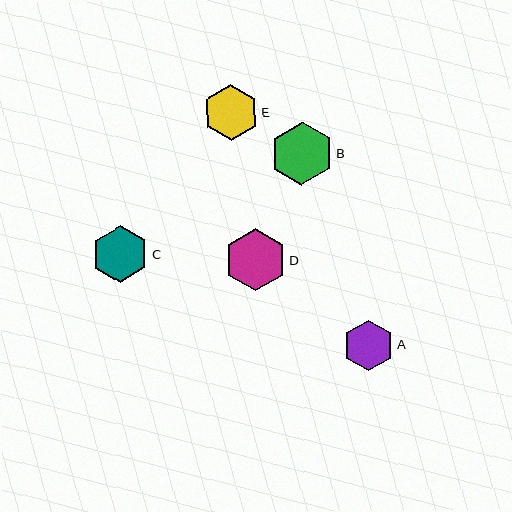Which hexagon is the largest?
Hexagon B is the largest with a size of approximately 63 pixels.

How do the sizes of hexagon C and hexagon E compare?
Hexagon C and hexagon E are approximately the same size.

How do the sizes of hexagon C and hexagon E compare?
Hexagon C and hexagon E are approximately the same size.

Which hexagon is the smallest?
Hexagon A is the smallest with a size of approximately 51 pixels.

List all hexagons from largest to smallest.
From largest to smallest: B, D, C, E, A.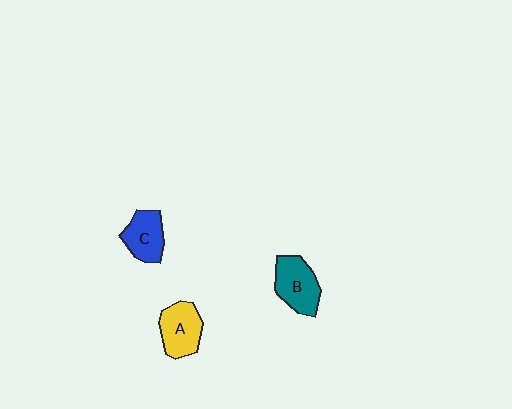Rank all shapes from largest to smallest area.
From largest to smallest: B (teal), A (yellow), C (blue).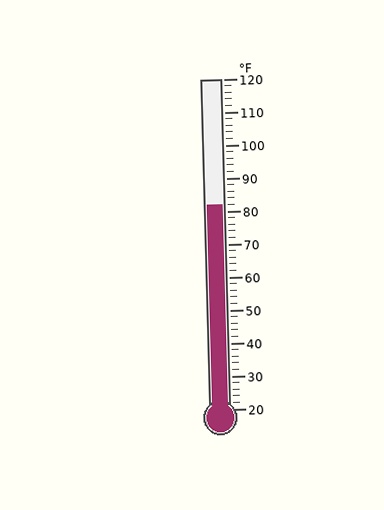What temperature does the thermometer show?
The thermometer shows approximately 82°F.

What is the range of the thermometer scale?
The thermometer scale ranges from 20°F to 120°F.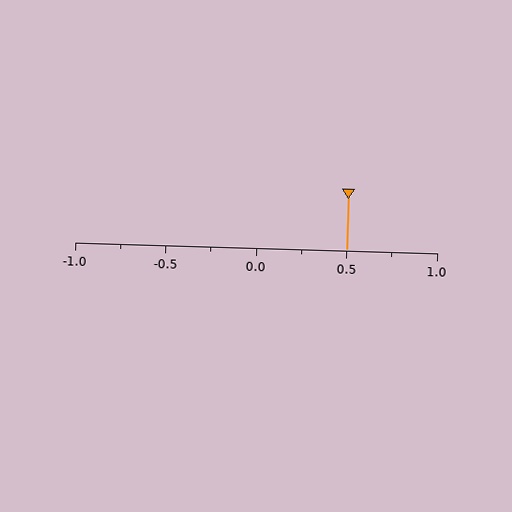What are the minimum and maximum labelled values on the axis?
The axis runs from -1.0 to 1.0.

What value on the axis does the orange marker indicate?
The marker indicates approximately 0.5.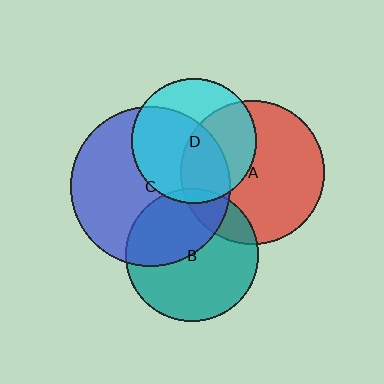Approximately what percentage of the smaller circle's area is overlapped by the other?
Approximately 5%.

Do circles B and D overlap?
Yes.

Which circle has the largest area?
Circle C (blue).